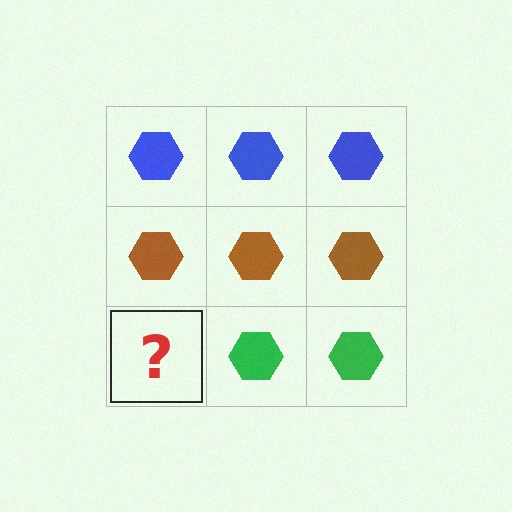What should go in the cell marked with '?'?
The missing cell should contain a green hexagon.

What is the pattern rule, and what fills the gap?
The rule is that each row has a consistent color. The gap should be filled with a green hexagon.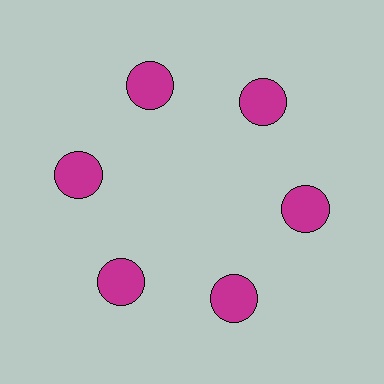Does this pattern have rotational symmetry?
Yes, this pattern has 6-fold rotational symmetry. It looks the same after rotating 60 degrees around the center.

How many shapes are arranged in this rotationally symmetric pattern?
There are 6 shapes, arranged in 6 groups of 1.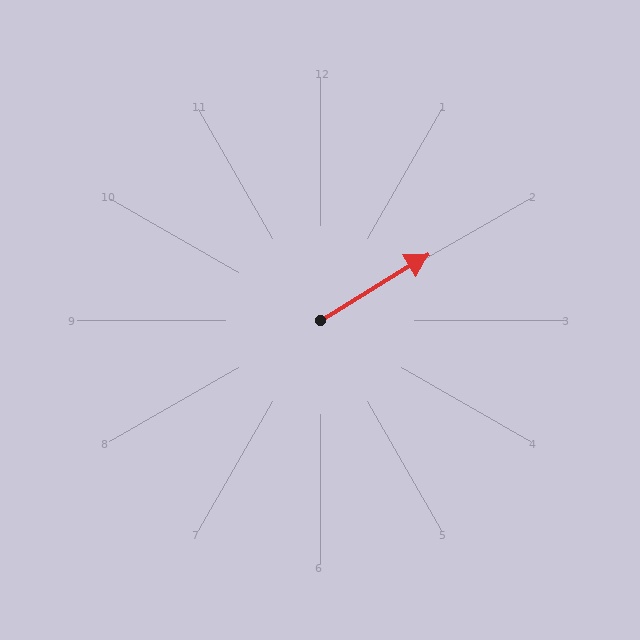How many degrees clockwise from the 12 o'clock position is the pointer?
Approximately 58 degrees.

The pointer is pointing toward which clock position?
Roughly 2 o'clock.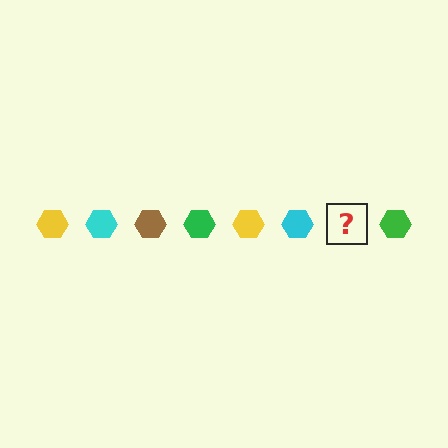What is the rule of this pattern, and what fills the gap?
The rule is that the pattern cycles through yellow, cyan, brown, green hexagons. The gap should be filled with a brown hexagon.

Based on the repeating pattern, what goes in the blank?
The blank should be a brown hexagon.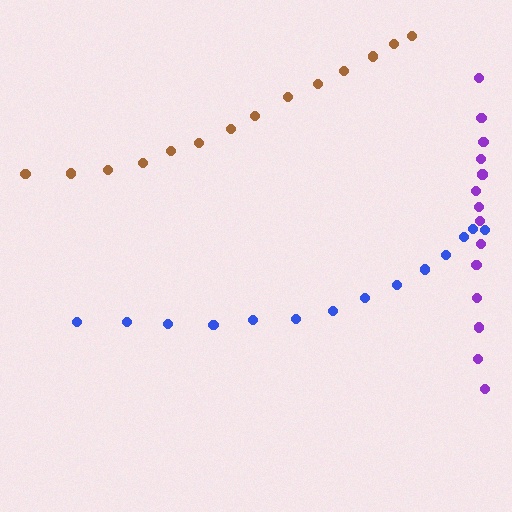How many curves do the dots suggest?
There are 3 distinct paths.